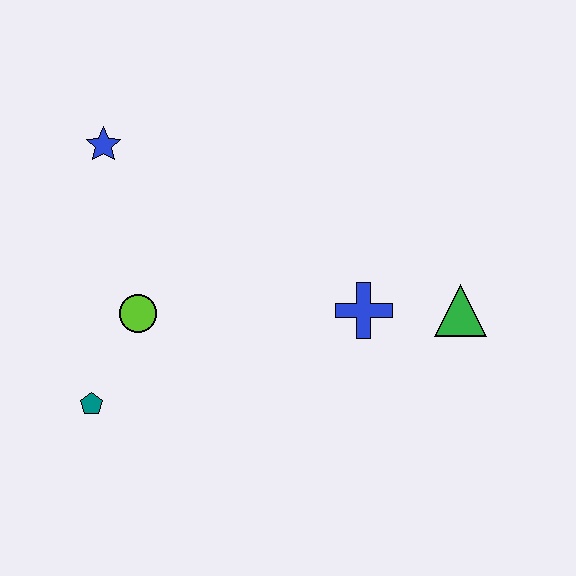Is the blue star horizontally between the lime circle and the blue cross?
No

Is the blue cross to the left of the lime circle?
No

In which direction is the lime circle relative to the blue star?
The lime circle is below the blue star.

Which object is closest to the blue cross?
The green triangle is closest to the blue cross.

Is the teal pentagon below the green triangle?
Yes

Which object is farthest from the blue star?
The green triangle is farthest from the blue star.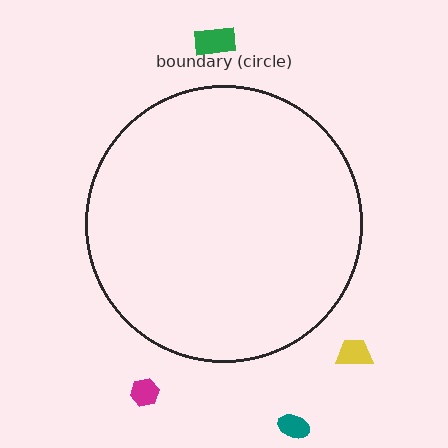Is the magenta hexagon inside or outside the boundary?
Outside.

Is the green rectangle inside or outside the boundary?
Outside.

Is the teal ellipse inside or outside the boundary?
Outside.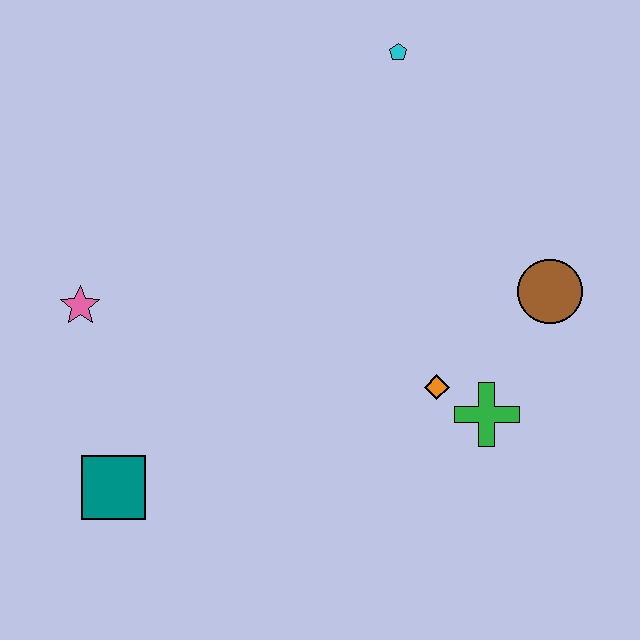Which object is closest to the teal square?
The pink star is closest to the teal square.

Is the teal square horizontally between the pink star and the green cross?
Yes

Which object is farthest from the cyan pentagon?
The teal square is farthest from the cyan pentagon.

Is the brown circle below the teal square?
No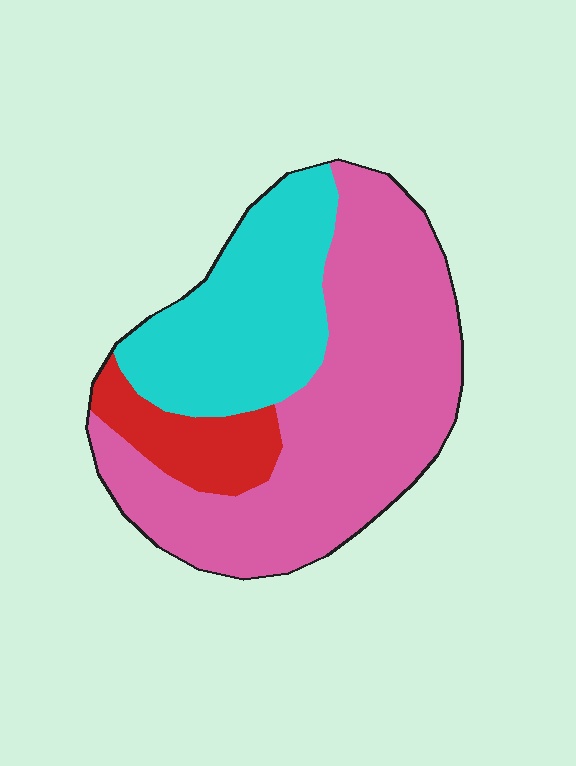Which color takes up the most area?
Pink, at roughly 60%.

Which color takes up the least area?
Red, at roughly 10%.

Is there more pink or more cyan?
Pink.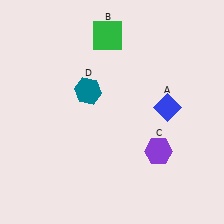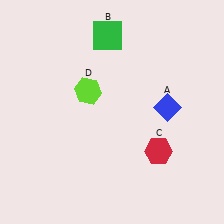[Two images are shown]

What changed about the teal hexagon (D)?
In Image 1, D is teal. In Image 2, it changed to lime.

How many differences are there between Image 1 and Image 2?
There are 2 differences between the two images.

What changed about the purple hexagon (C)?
In Image 1, C is purple. In Image 2, it changed to red.